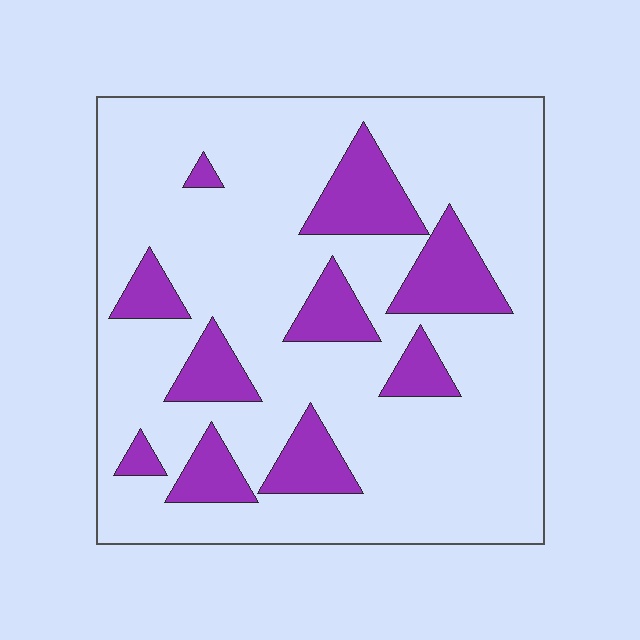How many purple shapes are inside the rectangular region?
10.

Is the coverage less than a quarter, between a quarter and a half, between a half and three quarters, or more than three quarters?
Less than a quarter.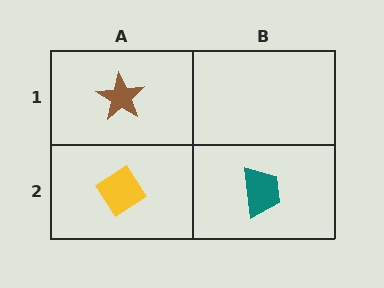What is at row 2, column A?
A yellow diamond.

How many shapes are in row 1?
1 shape.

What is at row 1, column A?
A brown star.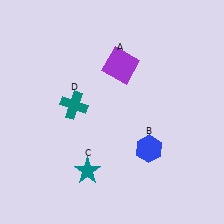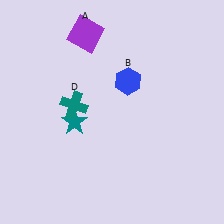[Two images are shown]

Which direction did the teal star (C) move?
The teal star (C) moved up.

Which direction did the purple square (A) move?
The purple square (A) moved left.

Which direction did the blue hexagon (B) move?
The blue hexagon (B) moved up.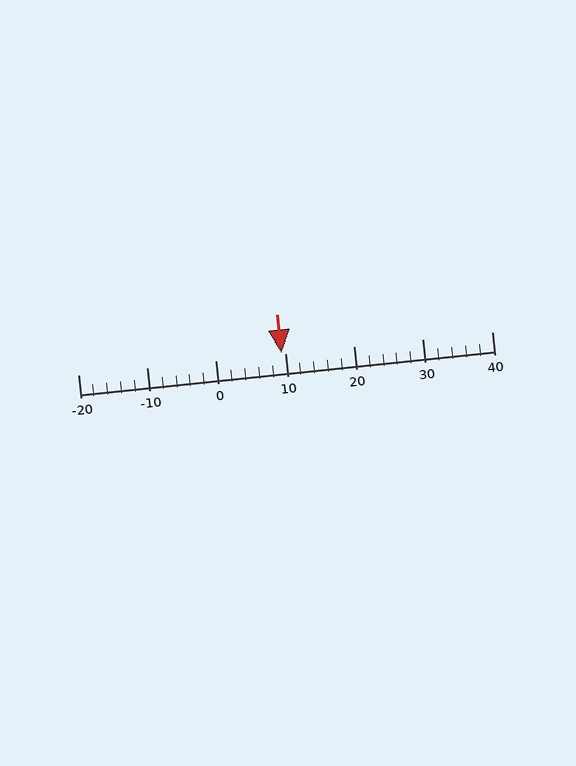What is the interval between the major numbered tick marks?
The major tick marks are spaced 10 units apart.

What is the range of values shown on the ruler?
The ruler shows values from -20 to 40.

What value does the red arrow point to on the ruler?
The red arrow points to approximately 10.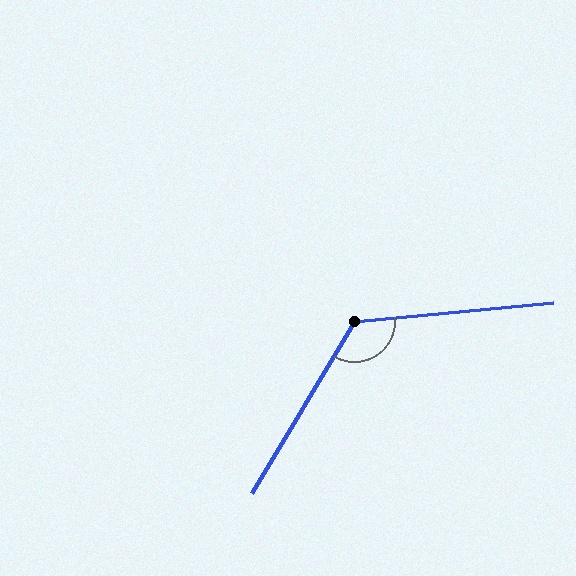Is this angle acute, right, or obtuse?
It is obtuse.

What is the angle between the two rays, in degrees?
Approximately 127 degrees.